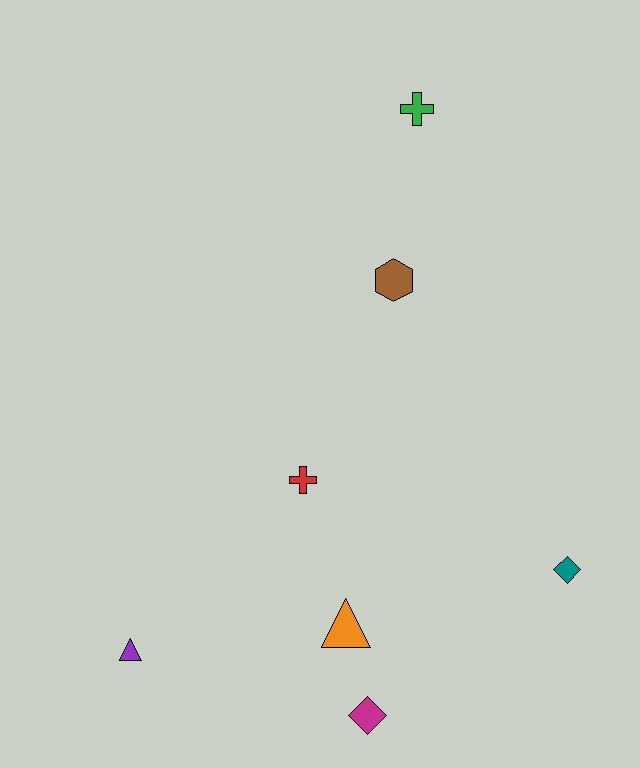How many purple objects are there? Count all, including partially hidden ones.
There is 1 purple object.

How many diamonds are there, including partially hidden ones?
There are 2 diamonds.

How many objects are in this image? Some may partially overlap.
There are 7 objects.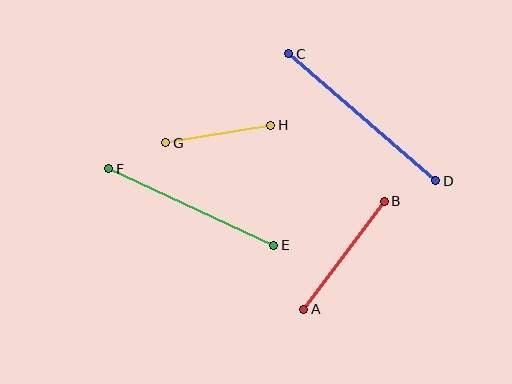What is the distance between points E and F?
The distance is approximately 182 pixels.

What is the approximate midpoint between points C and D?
The midpoint is at approximately (362, 117) pixels.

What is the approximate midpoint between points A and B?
The midpoint is at approximately (344, 255) pixels.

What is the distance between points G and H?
The distance is approximately 107 pixels.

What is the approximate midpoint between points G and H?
The midpoint is at approximately (218, 134) pixels.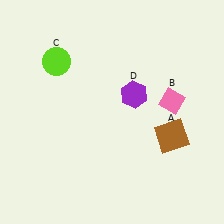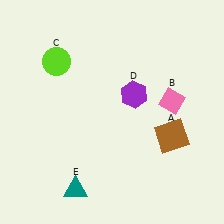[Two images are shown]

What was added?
A teal triangle (E) was added in Image 2.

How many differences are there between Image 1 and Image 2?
There is 1 difference between the two images.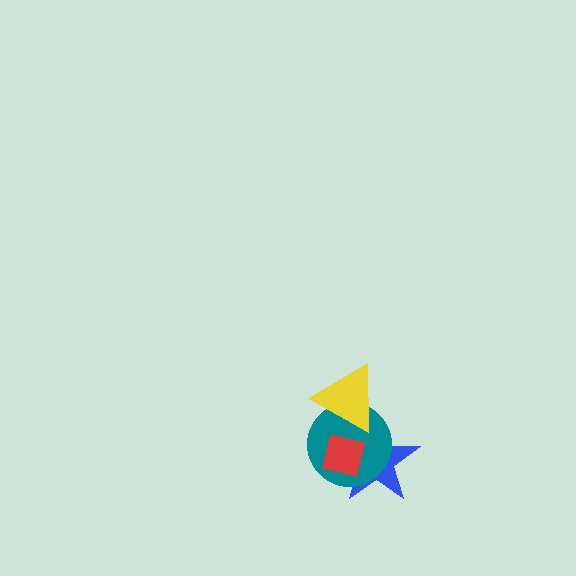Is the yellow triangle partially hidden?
Yes, it is partially covered by another shape.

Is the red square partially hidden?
No, no other shape covers it.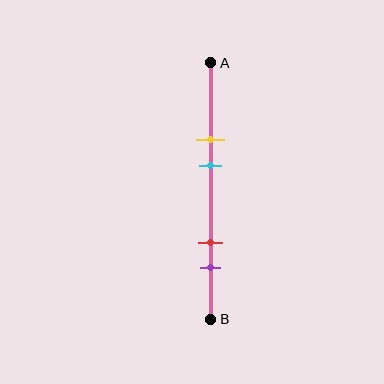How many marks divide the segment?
There are 4 marks dividing the segment.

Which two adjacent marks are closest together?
The yellow and cyan marks are the closest adjacent pair.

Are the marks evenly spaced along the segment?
No, the marks are not evenly spaced.